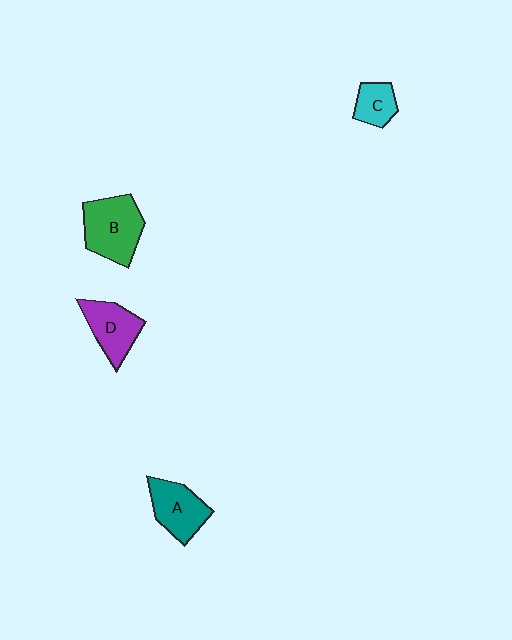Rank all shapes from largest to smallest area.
From largest to smallest: B (green), A (teal), D (purple), C (cyan).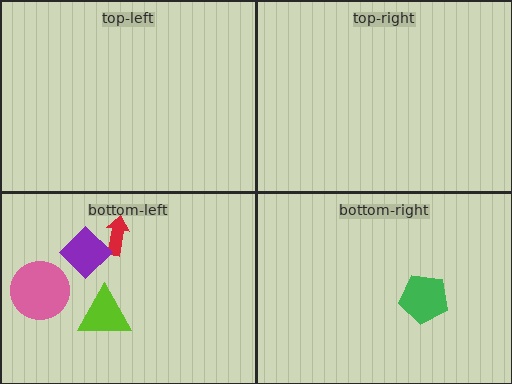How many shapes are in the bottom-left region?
4.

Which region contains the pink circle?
The bottom-left region.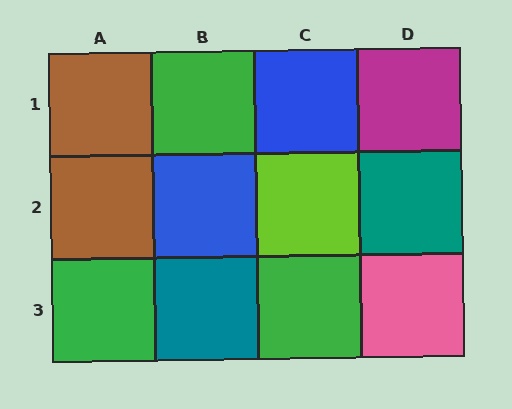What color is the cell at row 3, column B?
Teal.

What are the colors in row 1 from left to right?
Brown, green, blue, magenta.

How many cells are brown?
2 cells are brown.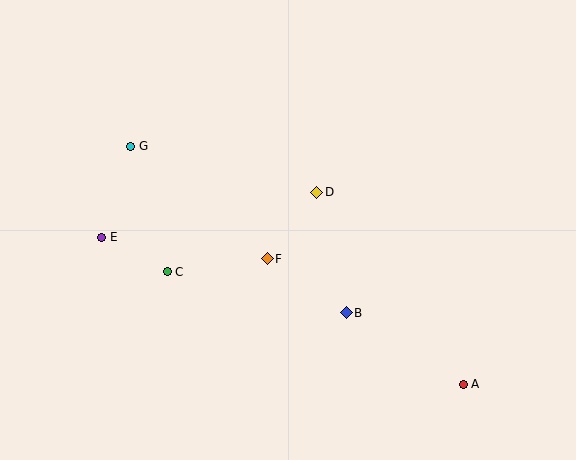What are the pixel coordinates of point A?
Point A is at (463, 384).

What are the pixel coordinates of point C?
Point C is at (167, 272).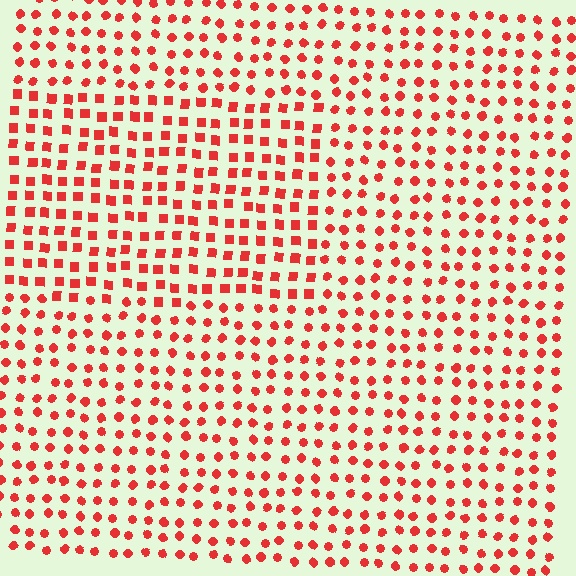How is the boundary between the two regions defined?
The boundary is defined by a change in element shape: squares inside vs. circles outside. All elements share the same color and spacing.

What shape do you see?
I see a rectangle.